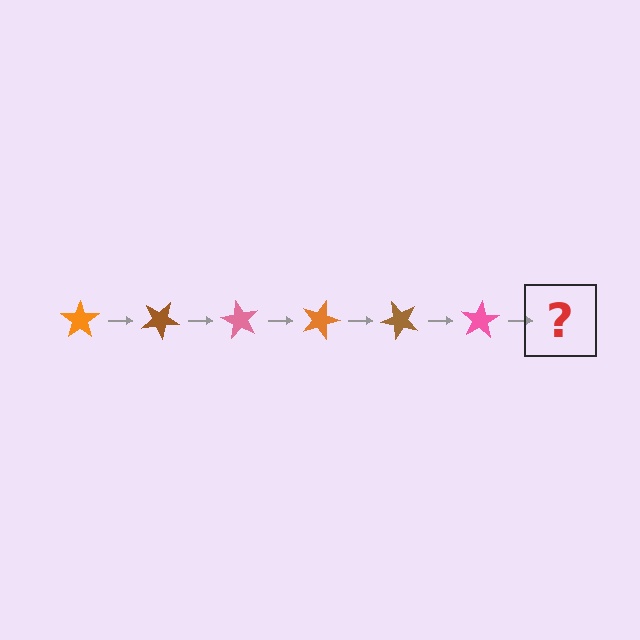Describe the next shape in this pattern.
It should be an orange star, rotated 180 degrees from the start.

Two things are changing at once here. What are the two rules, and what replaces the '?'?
The two rules are that it rotates 30 degrees each step and the color cycles through orange, brown, and pink. The '?' should be an orange star, rotated 180 degrees from the start.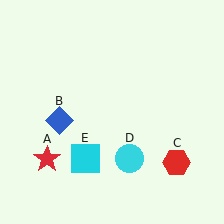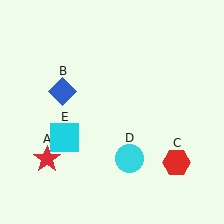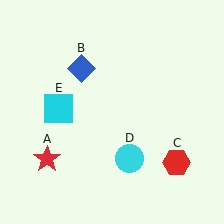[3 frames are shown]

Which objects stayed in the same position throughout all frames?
Red star (object A) and red hexagon (object C) and cyan circle (object D) remained stationary.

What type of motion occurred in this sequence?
The blue diamond (object B), cyan square (object E) rotated clockwise around the center of the scene.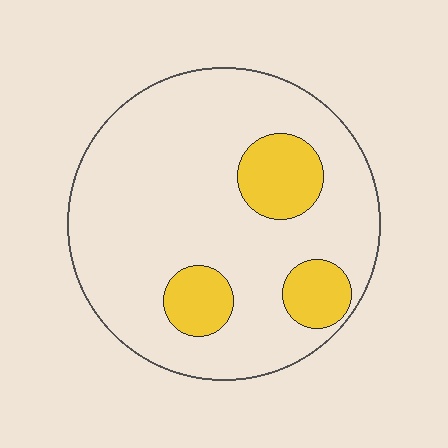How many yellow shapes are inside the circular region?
3.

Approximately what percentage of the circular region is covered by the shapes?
Approximately 20%.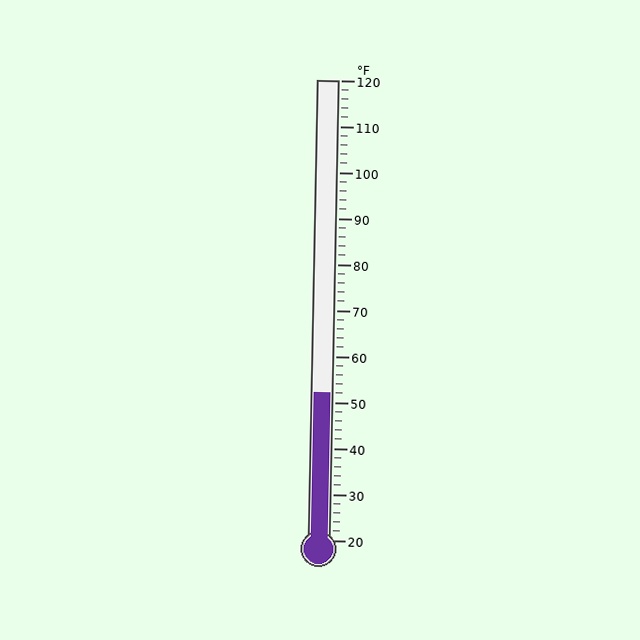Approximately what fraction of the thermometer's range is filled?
The thermometer is filled to approximately 30% of its range.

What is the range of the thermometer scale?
The thermometer scale ranges from 20°F to 120°F.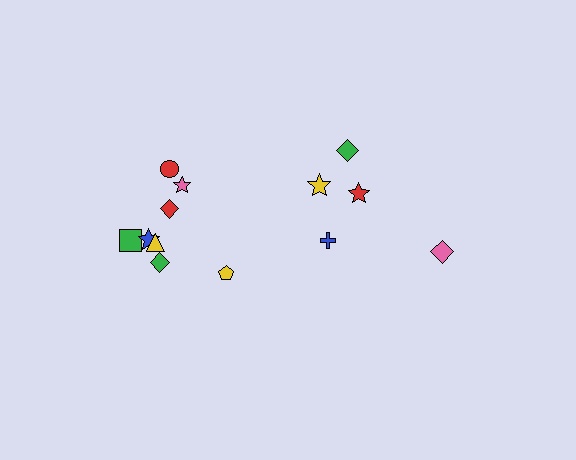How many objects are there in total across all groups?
There are 13 objects.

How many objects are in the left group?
There are 8 objects.